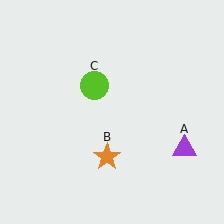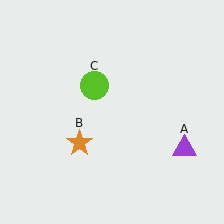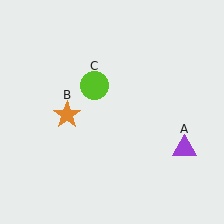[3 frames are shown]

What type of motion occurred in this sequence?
The orange star (object B) rotated clockwise around the center of the scene.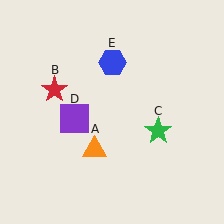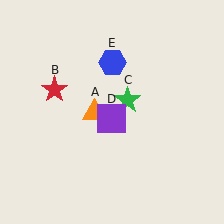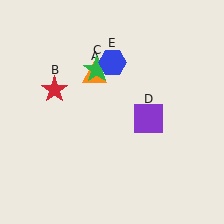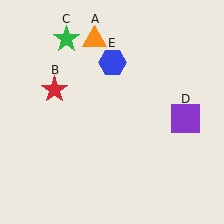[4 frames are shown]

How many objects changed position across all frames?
3 objects changed position: orange triangle (object A), green star (object C), purple square (object D).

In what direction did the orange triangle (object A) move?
The orange triangle (object A) moved up.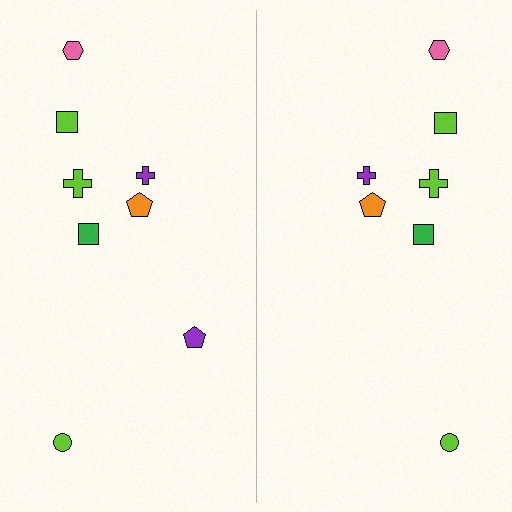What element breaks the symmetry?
A purple pentagon is missing from the right side.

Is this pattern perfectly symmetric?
No, the pattern is not perfectly symmetric. A purple pentagon is missing from the right side.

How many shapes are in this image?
There are 15 shapes in this image.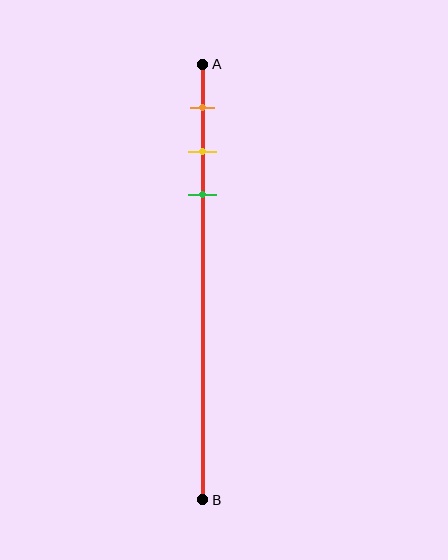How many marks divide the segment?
There are 3 marks dividing the segment.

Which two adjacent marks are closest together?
The yellow and green marks are the closest adjacent pair.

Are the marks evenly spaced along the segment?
Yes, the marks are approximately evenly spaced.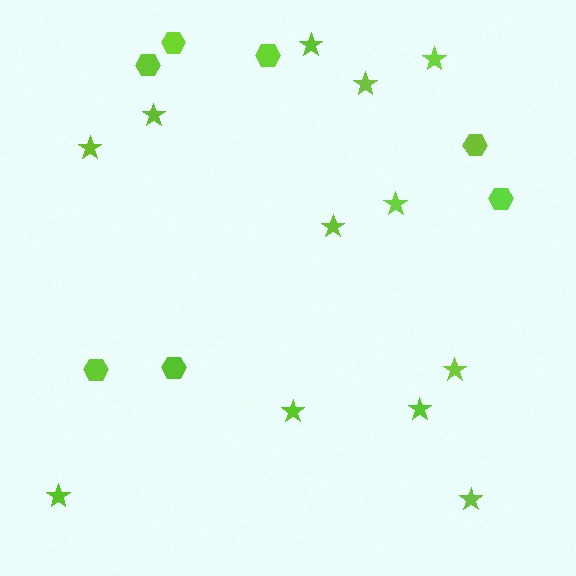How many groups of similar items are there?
There are 2 groups: one group of stars (12) and one group of hexagons (7).